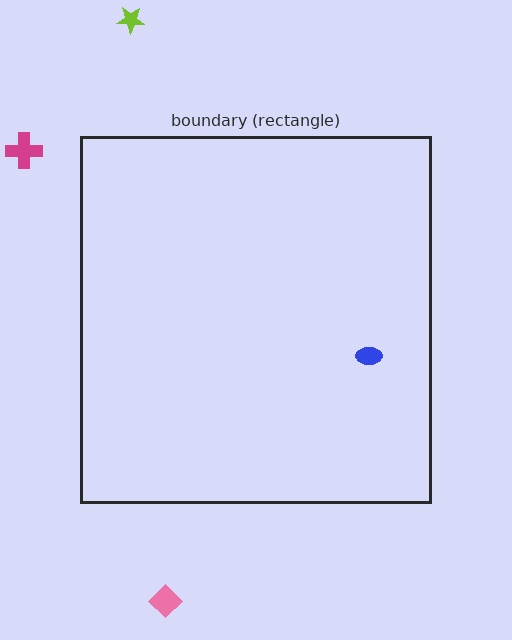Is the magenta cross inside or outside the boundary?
Outside.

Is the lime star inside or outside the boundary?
Outside.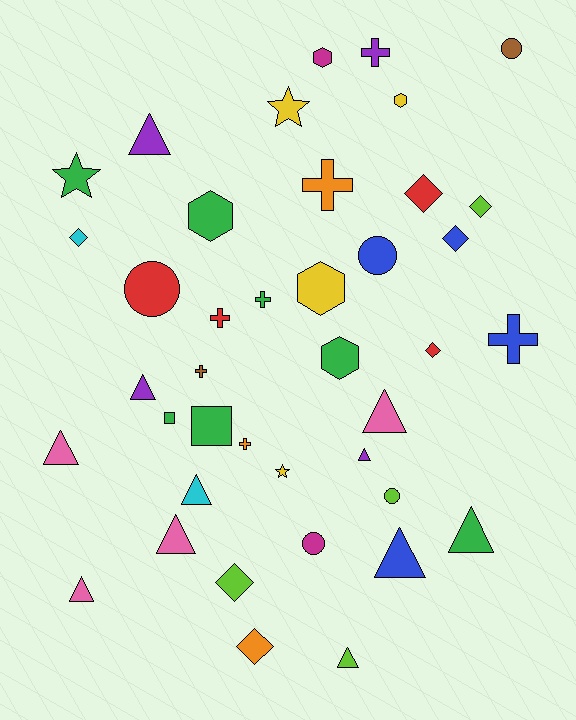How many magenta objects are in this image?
There are 2 magenta objects.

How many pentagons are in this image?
There are no pentagons.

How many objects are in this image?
There are 40 objects.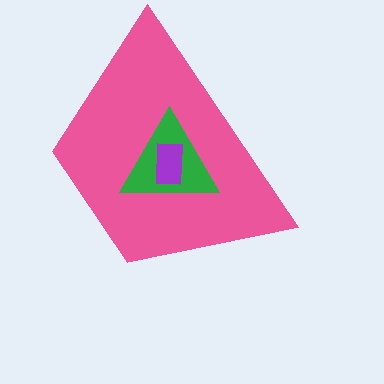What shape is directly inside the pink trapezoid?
The green triangle.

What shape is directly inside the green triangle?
The purple rectangle.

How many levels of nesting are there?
3.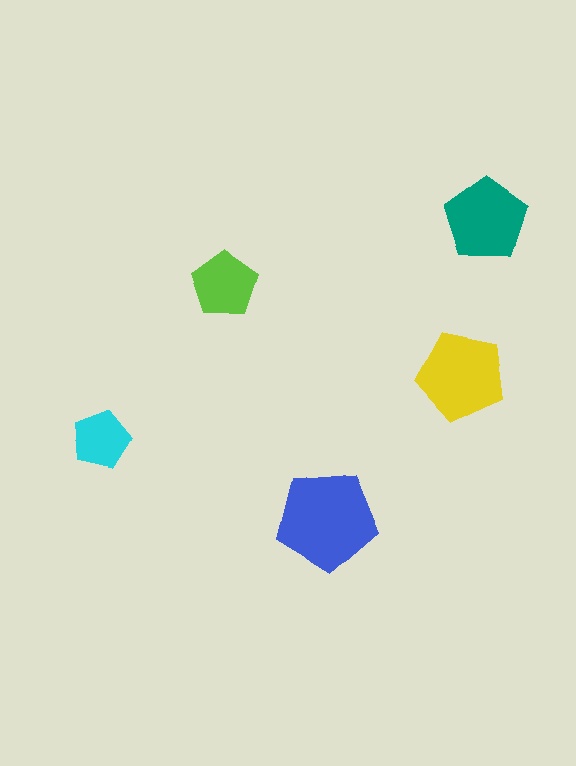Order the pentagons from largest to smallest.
the blue one, the yellow one, the teal one, the lime one, the cyan one.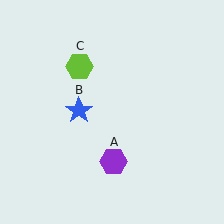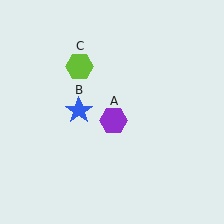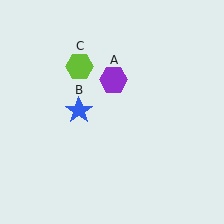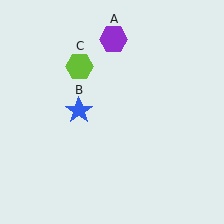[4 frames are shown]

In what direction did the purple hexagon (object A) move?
The purple hexagon (object A) moved up.